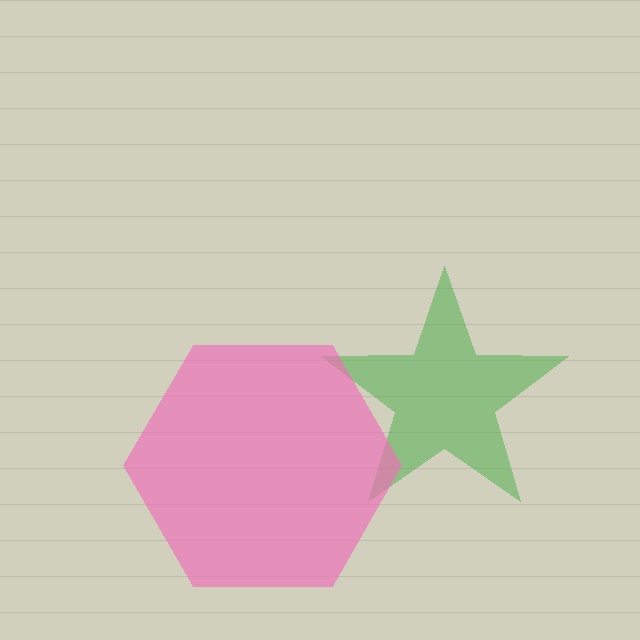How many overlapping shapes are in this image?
There are 2 overlapping shapes in the image.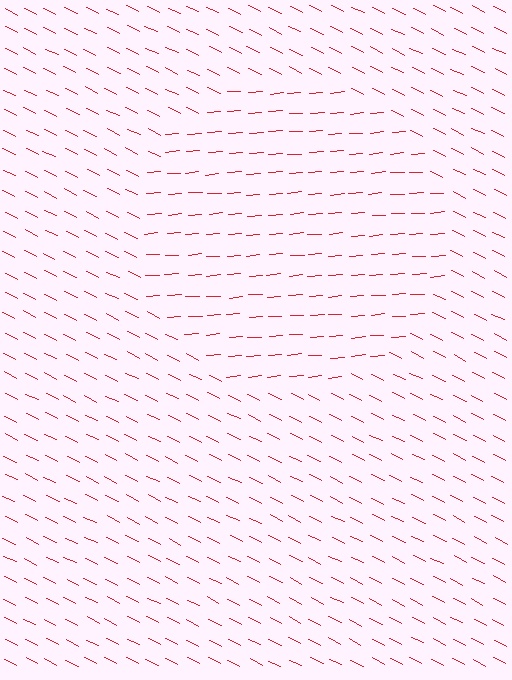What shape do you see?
I see a circle.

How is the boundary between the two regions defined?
The boundary is defined purely by a change in line orientation (approximately 31 degrees difference). All lines are the same color and thickness.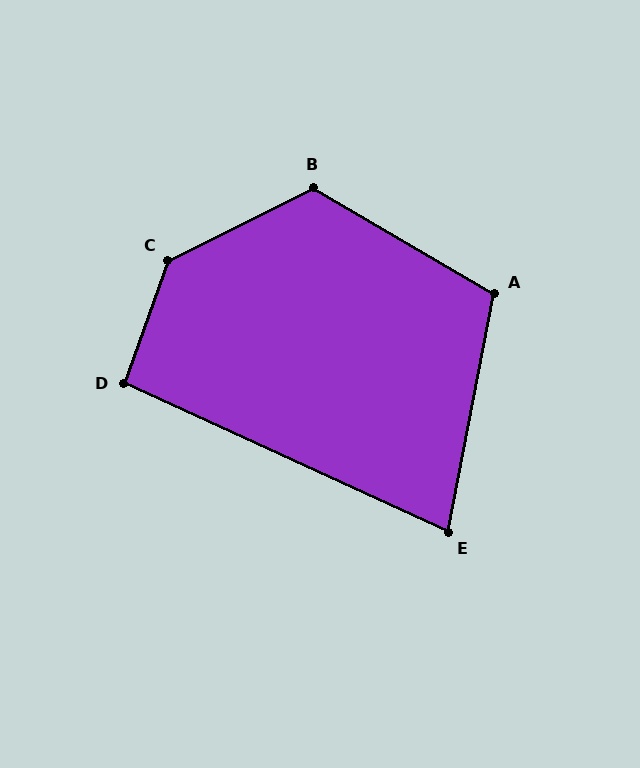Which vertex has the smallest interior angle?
E, at approximately 76 degrees.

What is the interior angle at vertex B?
Approximately 123 degrees (obtuse).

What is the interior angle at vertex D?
Approximately 95 degrees (obtuse).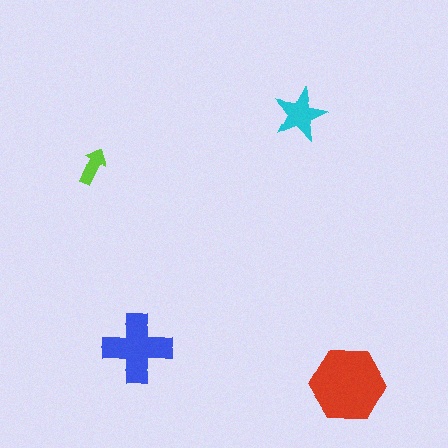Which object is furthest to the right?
The red hexagon is rightmost.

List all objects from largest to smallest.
The red hexagon, the blue cross, the cyan star, the lime arrow.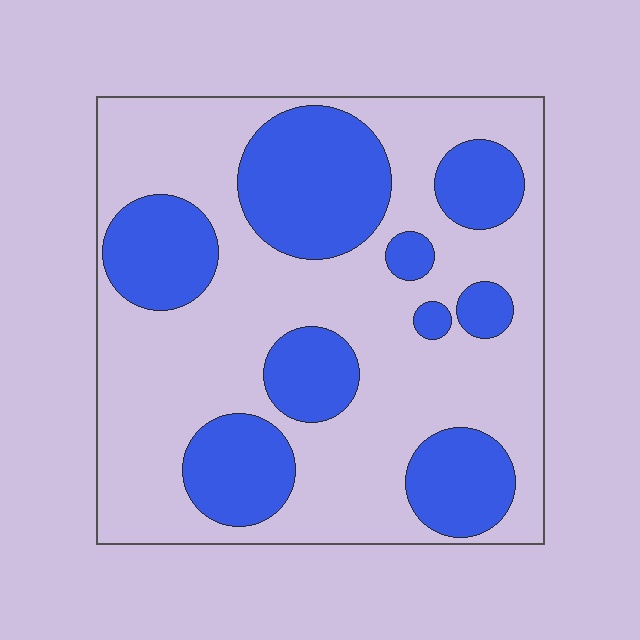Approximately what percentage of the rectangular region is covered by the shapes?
Approximately 35%.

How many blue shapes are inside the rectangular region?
9.